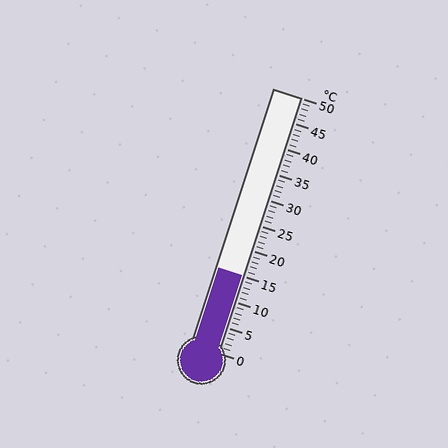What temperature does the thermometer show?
The thermometer shows approximately 15°C.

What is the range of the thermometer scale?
The thermometer scale ranges from 0°C to 50°C.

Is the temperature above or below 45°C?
The temperature is below 45°C.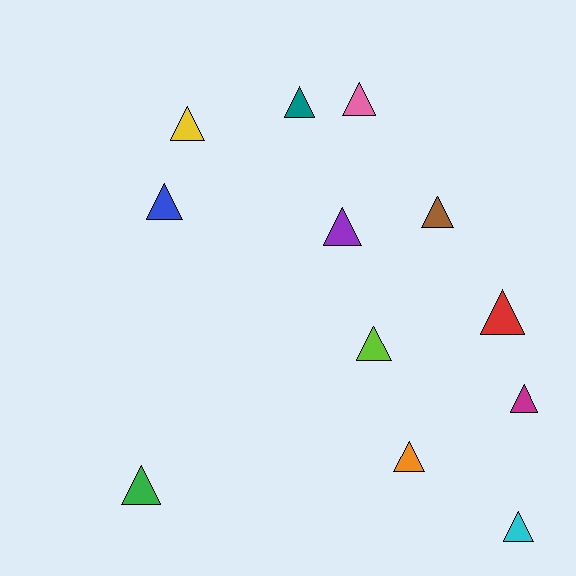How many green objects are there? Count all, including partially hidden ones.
There is 1 green object.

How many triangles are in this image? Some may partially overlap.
There are 12 triangles.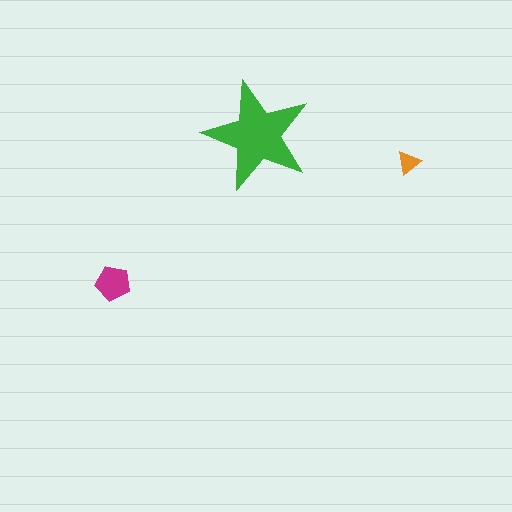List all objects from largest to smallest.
The green star, the magenta pentagon, the orange triangle.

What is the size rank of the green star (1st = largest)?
1st.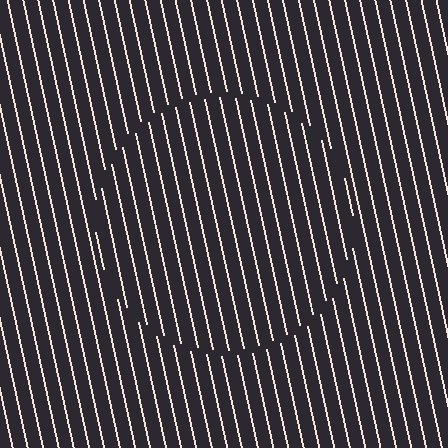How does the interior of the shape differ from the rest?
The interior of the shape contains the same grating, shifted by half a period — the contour is defined by the phase discontinuity where line-ends from the inner and outer gratings abut.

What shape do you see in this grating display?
An illusory circle. The interior of the shape contains the same grating, shifted by half a period — the contour is defined by the phase discontinuity where line-ends from the inner and outer gratings abut.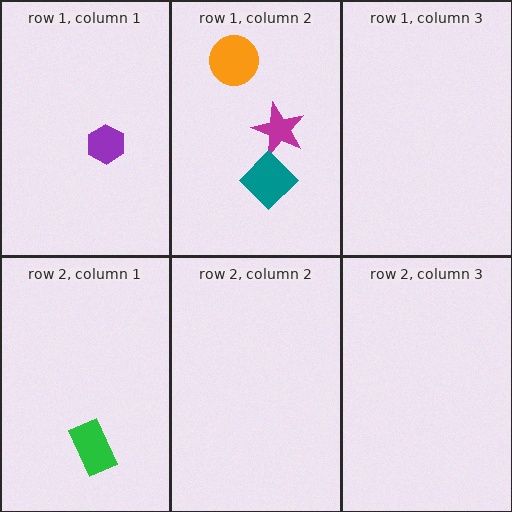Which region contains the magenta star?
The row 1, column 2 region.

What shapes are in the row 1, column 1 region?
The purple hexagon.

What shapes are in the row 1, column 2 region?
The orange circle, the magenta star, the teal diamond.